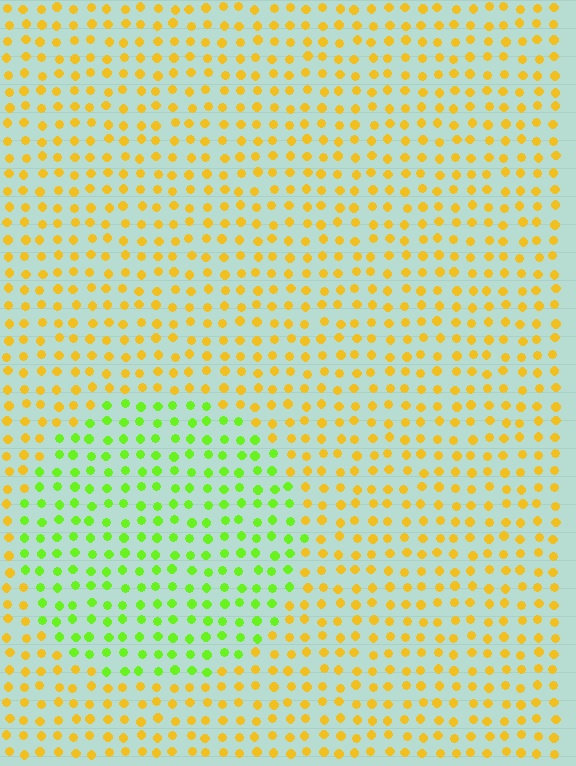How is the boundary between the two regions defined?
The boundary is defined purely by a slight shift in hue (about 54 degrees). Spacing, size, and orientation are identical on both sides.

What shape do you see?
I see a circle.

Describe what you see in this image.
The image is filled with small yellow elements in a uniform arrangement. A circle-shaped region is visible where the elements are tinted to a slightly different hue, forming a subtle color boundary.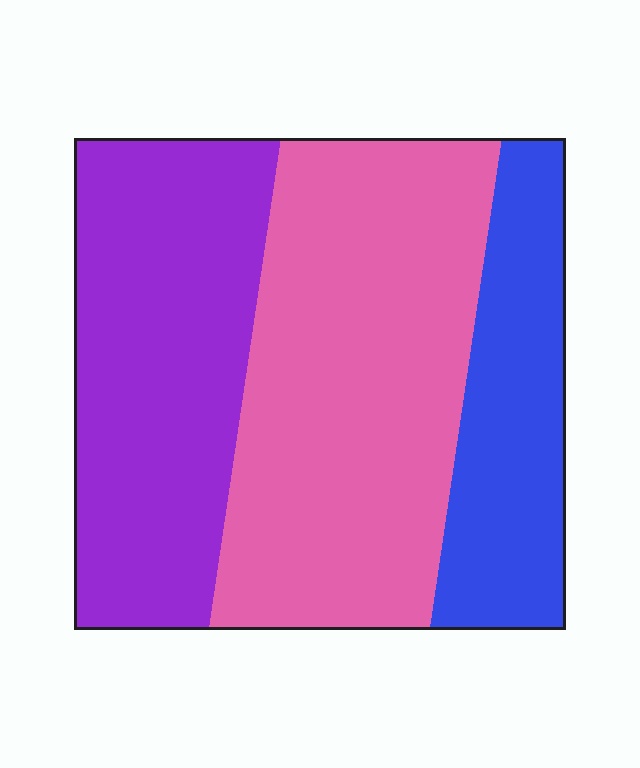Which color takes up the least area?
Blue, at roughly 20%.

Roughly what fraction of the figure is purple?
Purple takes up about one third (1/3) of the figure.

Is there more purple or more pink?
Pink.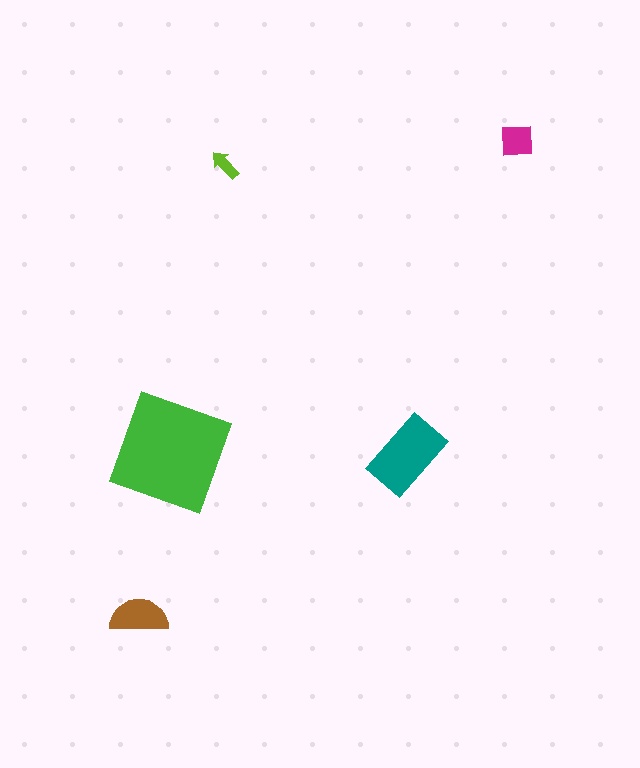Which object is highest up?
The magenta square is topmost.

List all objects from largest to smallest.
The green square, the teal rectangle, the brown semicircle, the magenta square, the lime arrow.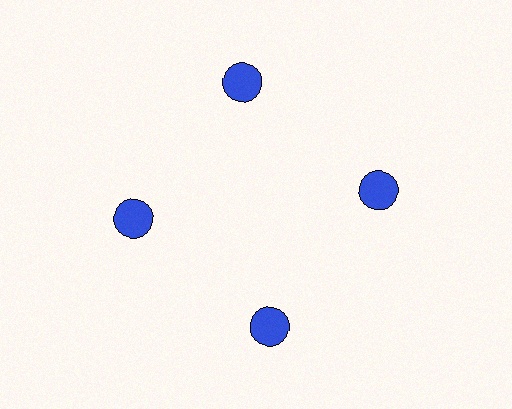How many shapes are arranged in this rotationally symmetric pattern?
There are 4 shapes, arranged in 4 groups of 1.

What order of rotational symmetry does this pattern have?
This pattern has 4-fold rotational symmetry.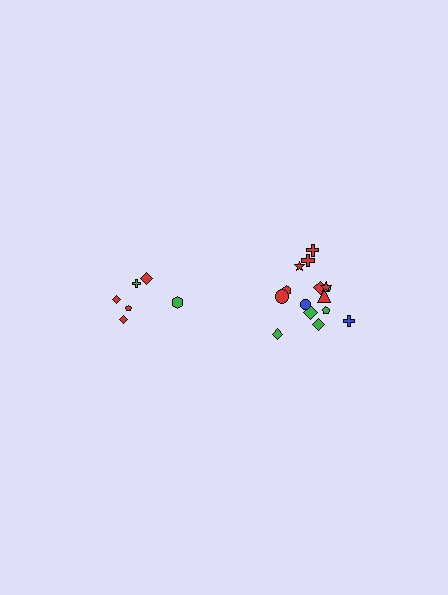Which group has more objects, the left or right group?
The right group.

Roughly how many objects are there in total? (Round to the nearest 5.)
Roughly 20 objects in total.